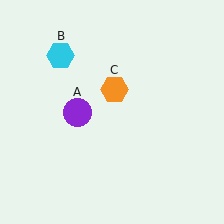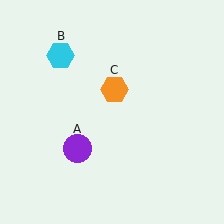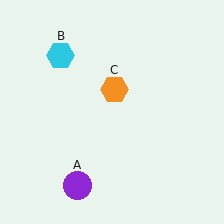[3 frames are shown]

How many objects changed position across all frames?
1 object changed position: purple circle (object A).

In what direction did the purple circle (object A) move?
The purple circle (object A) moved down.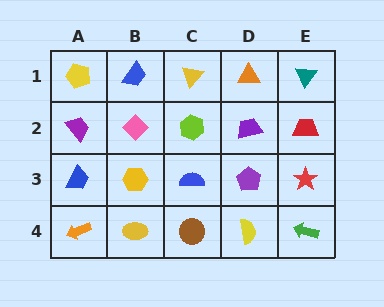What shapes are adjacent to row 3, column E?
A red trapezoid (row 2, column E), a green arrow (row 4, column E), a purple pentagon (row 3, column D).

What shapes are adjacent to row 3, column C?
A lime hexagon (row 2, column C), a brown circle (row 4, column C), a yellow hexagon (row 3, column B), a purple pentagon (row 3, column D).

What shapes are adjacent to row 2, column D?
An orange triangle (row 1, column D), a purple pentagon (row 3, column D), a lime hexagon (row 2, column C), a red trapezoid (row 2, column E).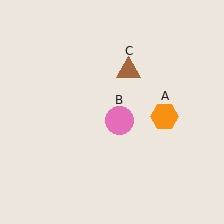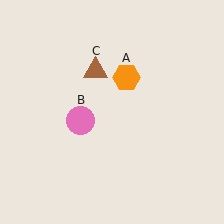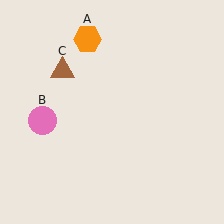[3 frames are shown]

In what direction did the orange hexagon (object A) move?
The orange hexagon (object A) moved up and to the left.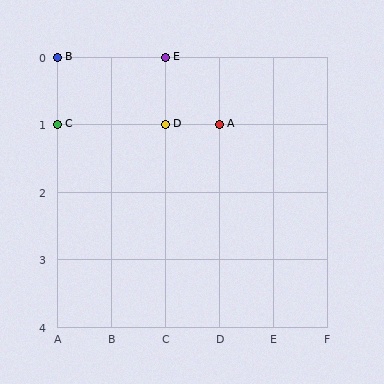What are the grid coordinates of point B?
Point B is at grid coordinates (A, 0).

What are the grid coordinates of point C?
Point C is at grid coordinates (A, 1).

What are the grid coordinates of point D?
Point D is at grid coordinates (C, 1).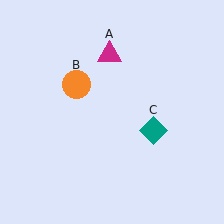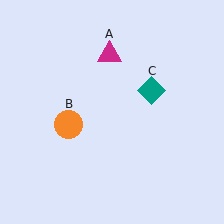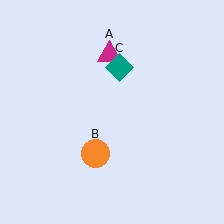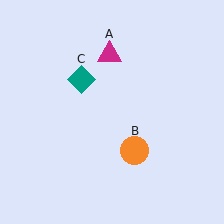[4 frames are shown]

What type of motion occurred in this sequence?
The orange circle (object B), teal diamond (object C) rotated counterclockwise around the center of the scene.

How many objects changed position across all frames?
2 objects changed position: orange circle (object B), teal diamond (object C).